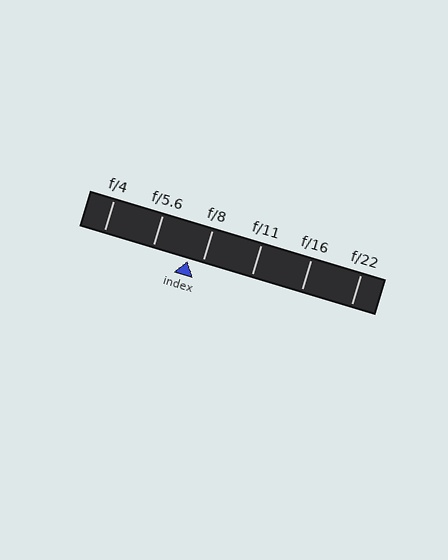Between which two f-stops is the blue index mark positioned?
The index mark is between f/5.6 and f/8.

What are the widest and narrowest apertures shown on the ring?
The widest aperture shown is f/4 and the narrowest is f/22.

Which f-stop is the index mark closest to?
The index mark is closest to f/8.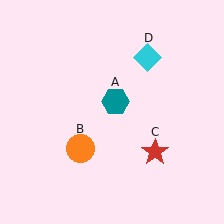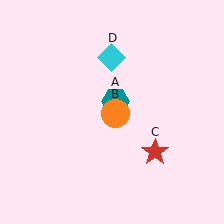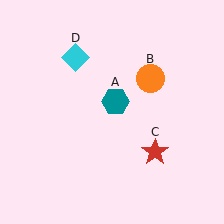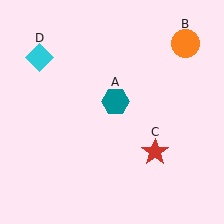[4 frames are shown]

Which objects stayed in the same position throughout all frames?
Teal hexagon (object A) and red star (object C) remained stationary.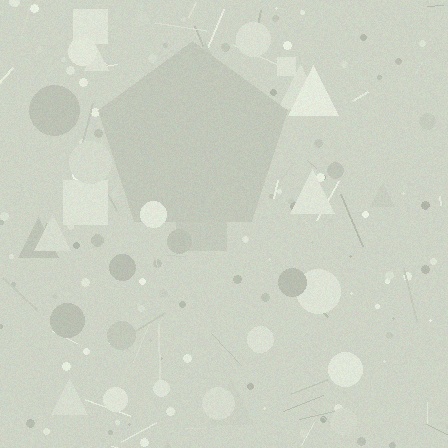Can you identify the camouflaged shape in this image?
The camouflaged shape is a pentagon.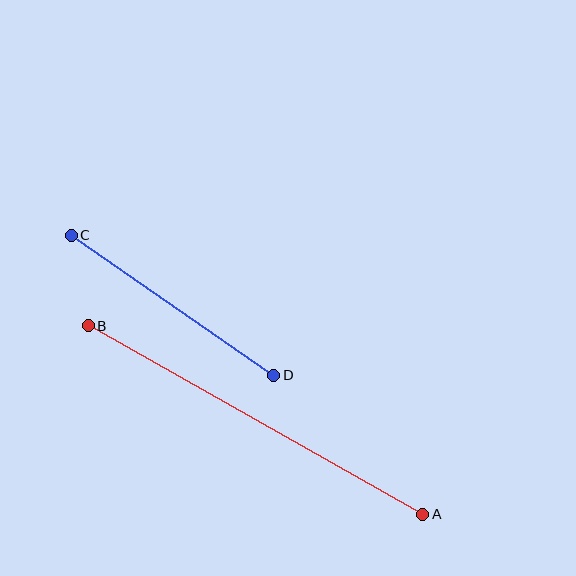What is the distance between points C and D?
The distance is approximately 246 pixels.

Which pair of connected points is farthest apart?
Points A and B are farthest apart.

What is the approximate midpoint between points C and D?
The midpoint is at approximately (173, 305) pixels.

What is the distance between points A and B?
The distance is approximately 384 pixels.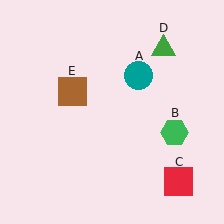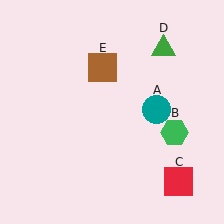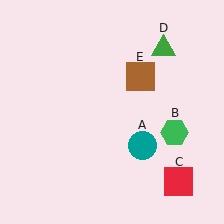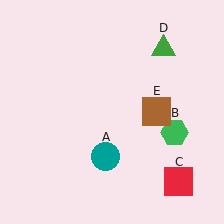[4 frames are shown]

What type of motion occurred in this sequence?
The teal circle (object A), brown square (object E) rotated clockwise around the center of the scene.